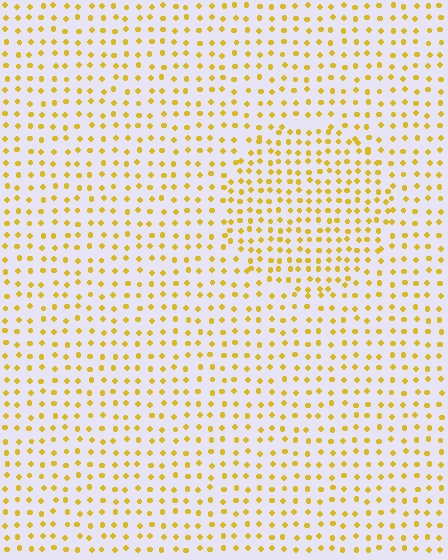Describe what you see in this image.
The image contains small yellow elements arranged at two different densities. A circle-shaped region is visible where the elements are more densely packed than the surrounding area.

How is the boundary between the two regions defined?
The boundary is defined by a change in element density (approximately 1.5x ratio). All elements are the same color, size, and shape.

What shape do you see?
I see a circle.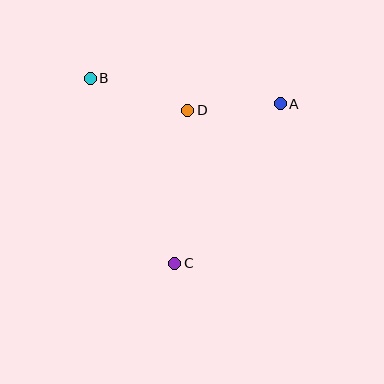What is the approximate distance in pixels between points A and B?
The distance between A and B is approximately 192 pixels.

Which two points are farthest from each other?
Points B and C are farthest from each other.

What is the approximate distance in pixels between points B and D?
The distance between B and D is approximately 103 pixels.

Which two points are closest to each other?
Points A and D are closest to each other.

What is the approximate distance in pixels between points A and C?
The distance between A and C is approximately 191 pixels.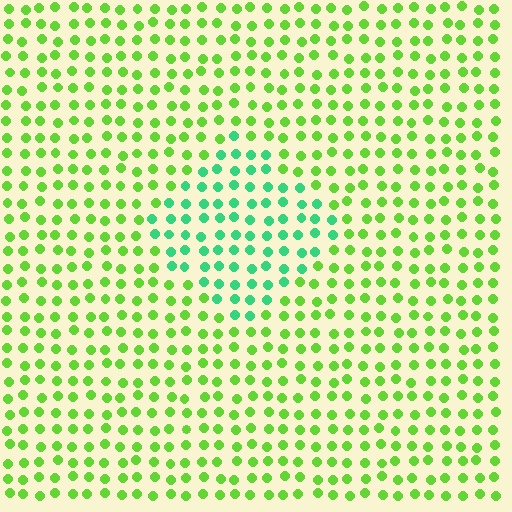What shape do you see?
I see a diamond.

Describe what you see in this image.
The image is filled with small lime elements in a uniform arrangement. A diamond-shaped region is visible where the elements are tinted to a slightly different hue, forming a subtle color boundary.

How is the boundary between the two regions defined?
The boundary is defined purely by a slight shift in hue (about 45 degrees). Spacing, size, and orientation are identical on both sides.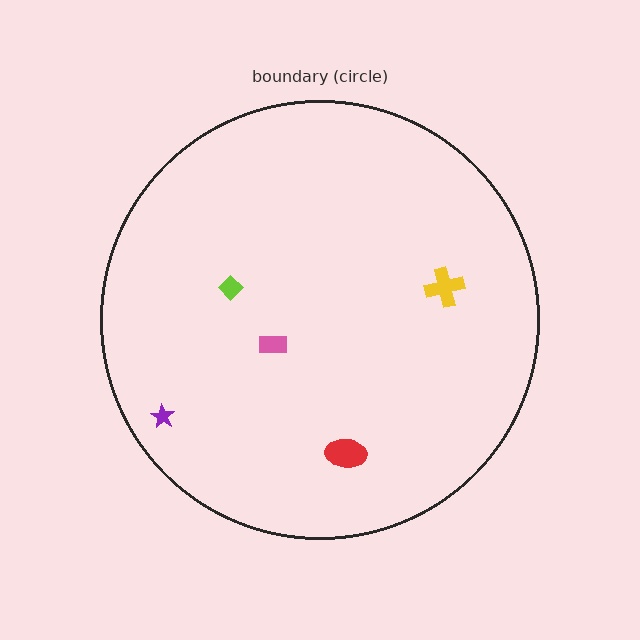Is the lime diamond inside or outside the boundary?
Inside.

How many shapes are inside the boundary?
5 inside, 0 outside.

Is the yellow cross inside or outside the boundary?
Inside.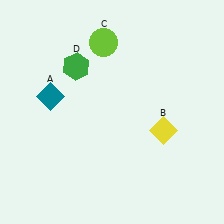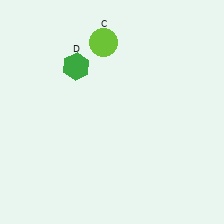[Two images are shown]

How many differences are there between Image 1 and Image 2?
There are 2 differences between the two images.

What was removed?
The teal diamond (A), the yellow diamond (B) were removed in Image 2.